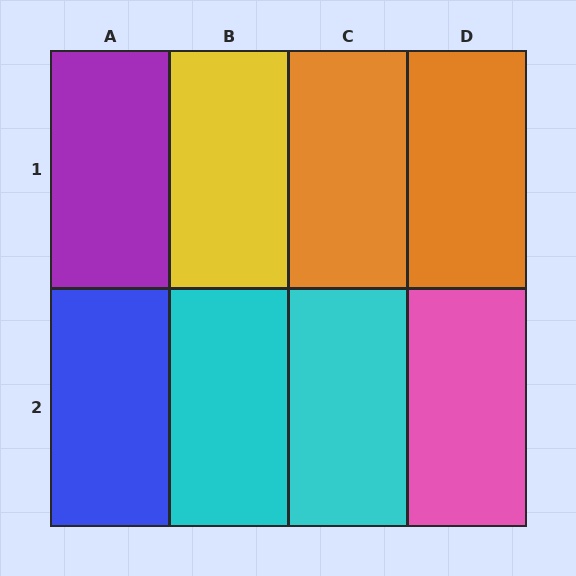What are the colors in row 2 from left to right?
Blue, cyan, cyan, pink.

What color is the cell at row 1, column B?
Yellow.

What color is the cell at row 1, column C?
Orange.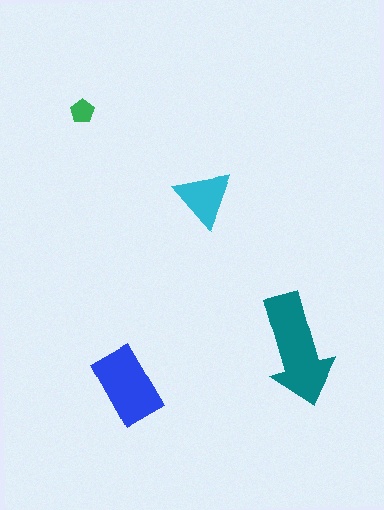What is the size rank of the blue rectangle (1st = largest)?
2nd.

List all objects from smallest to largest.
The green pentagon, the cyan triangle, the blue rectangle, the teal arrow.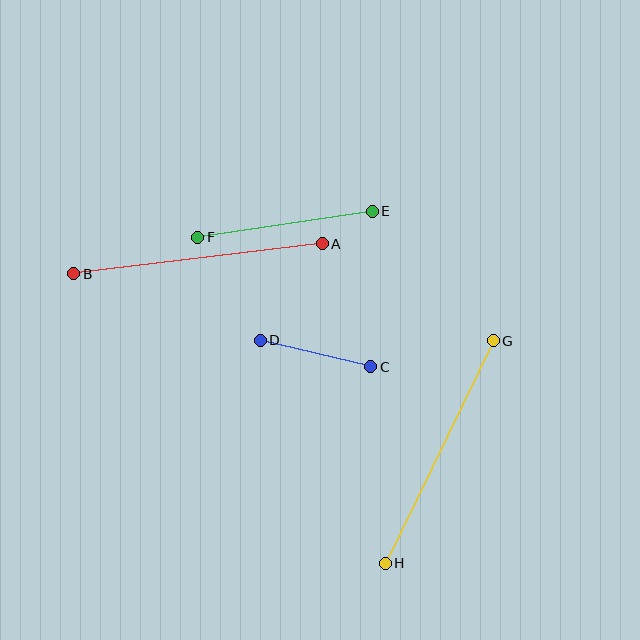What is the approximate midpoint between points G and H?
The midpoint is at approximately (439, 452) pixels.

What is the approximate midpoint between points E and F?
The midpoint is at approximately (285, 224) pixels.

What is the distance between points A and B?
The distance is approximately 250 pixels.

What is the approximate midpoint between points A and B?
The midpoint is at approximately (198, 259) pixels.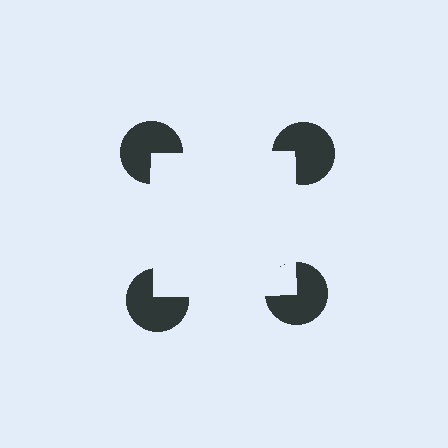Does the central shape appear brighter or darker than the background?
It typically appears slightly brighter than the background, even though no actual brightness change is drawn.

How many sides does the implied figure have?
4 sides.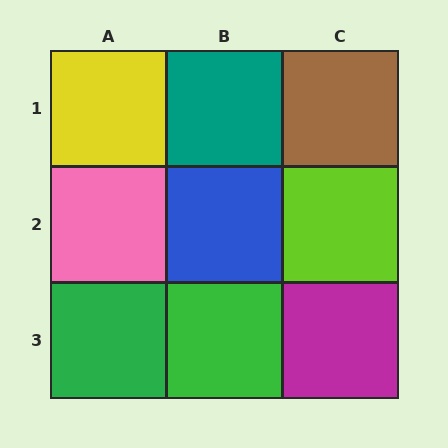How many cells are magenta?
1 cell is magenta.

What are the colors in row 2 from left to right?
Pink, blue, lime.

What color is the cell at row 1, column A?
Yellow.